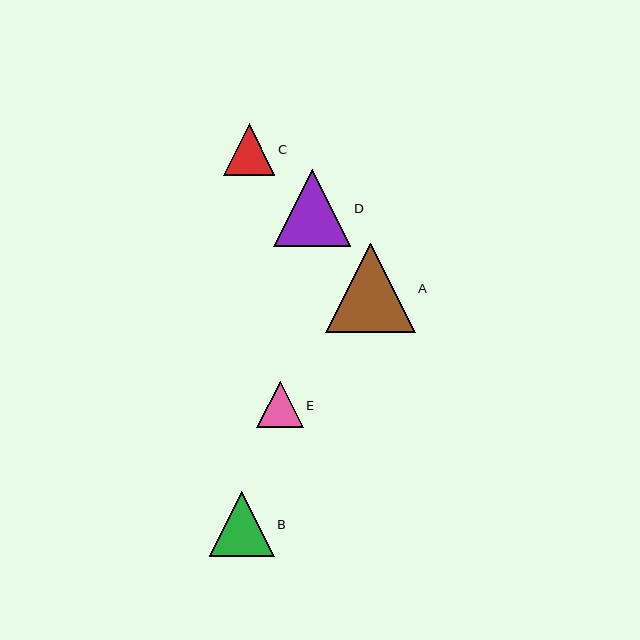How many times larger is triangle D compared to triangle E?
Triangle D is approximately 1.7 times the size of triangle E.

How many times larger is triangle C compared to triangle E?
Triangle C is approximately 1.1 times the size of triangle E.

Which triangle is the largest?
Triangle A is the largest with a size of approximately 89 pixels.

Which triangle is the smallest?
Triangle E is the smallest with a size of approximately 46 pixels.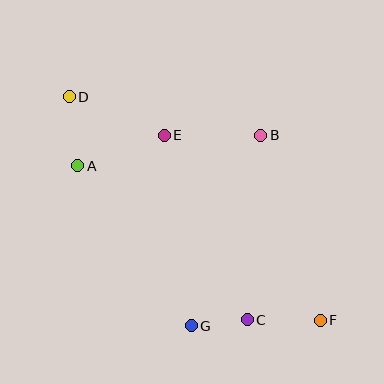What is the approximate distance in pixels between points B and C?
The distance between B and C is approximately 185 pixels.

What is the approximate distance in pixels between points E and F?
The distance between E and F is approximately 242 pixels.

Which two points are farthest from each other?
Points D and F are farthest from each other.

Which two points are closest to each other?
Points C and G are closest to each other.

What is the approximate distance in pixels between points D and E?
The distance between D and E is approximately 103 pixels.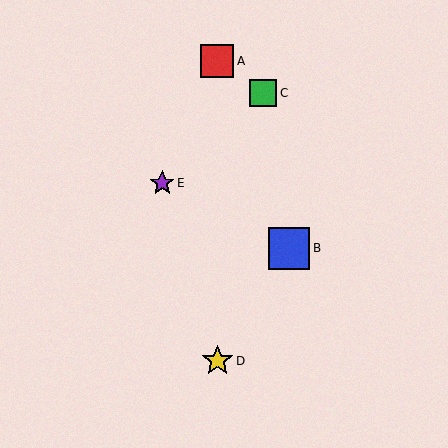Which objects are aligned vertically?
Objects A, D are aligned vertically.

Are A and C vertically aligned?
No, A is at x≈217 and C is at x≈263.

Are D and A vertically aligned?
Yes, both are at x≈217.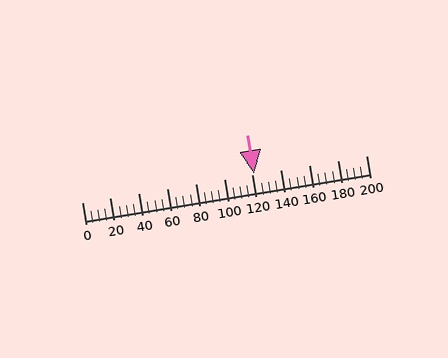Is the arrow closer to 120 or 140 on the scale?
The arrow is closer to 120.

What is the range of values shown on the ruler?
The ruler shows values from 0 to 200.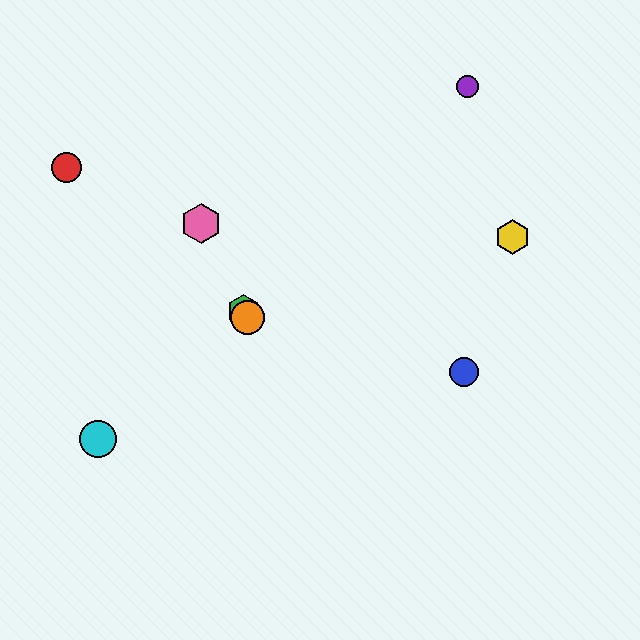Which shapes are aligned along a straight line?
The green hexagon, the orange circle, the pink hexagon are aligned along a straight line.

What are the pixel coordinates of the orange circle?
The orange circle is at (247, 318).